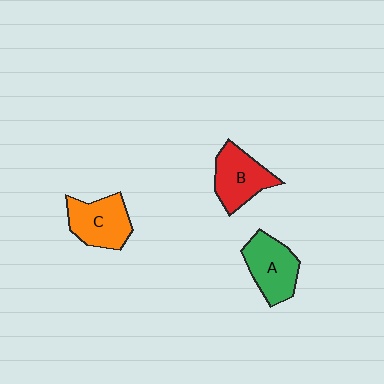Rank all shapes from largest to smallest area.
From largest to smallest: A (green), C (orange), B (red).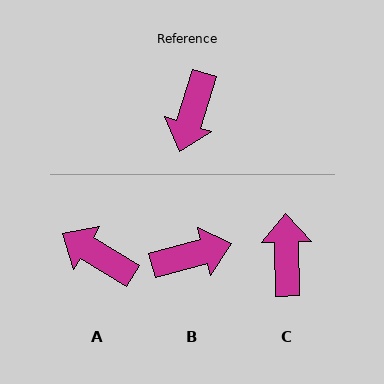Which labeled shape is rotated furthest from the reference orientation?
C, about 161 degrees away.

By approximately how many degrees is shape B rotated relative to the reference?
Approximately 123 degrees counter-clockwise.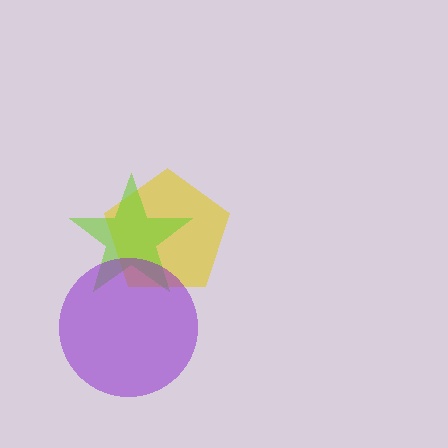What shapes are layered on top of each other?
The layered shapes are: a yellow pentagon, a lime star, a purple circle.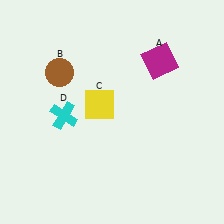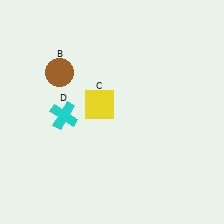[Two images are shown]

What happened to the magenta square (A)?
The magenta square (A) was removed in Image 2. It was in the top-right area of Image 1.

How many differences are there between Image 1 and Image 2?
There is 1 difference between the two images.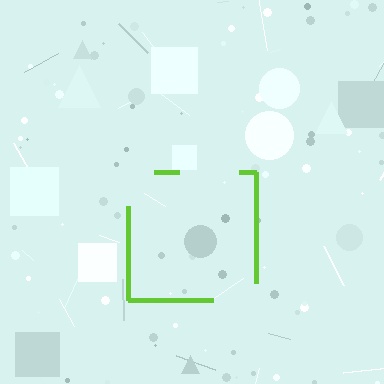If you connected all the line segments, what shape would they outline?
They would outline a square.